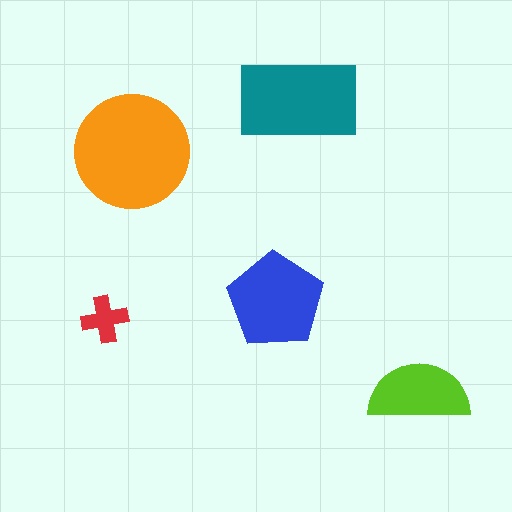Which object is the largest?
The orange circle.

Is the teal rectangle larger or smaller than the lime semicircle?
Larger.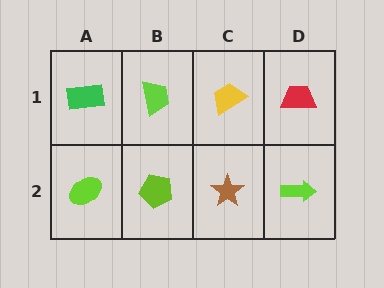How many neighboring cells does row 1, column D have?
2.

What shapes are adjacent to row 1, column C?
A brown star (row 2, column C), a lime trapezoid (row 1, column B), a red trapezoid (row 1, column D).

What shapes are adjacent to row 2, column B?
A lime trapezoid (row 1, column B), a lime ellipse (row 2, column A), a brown star (row 2, column C).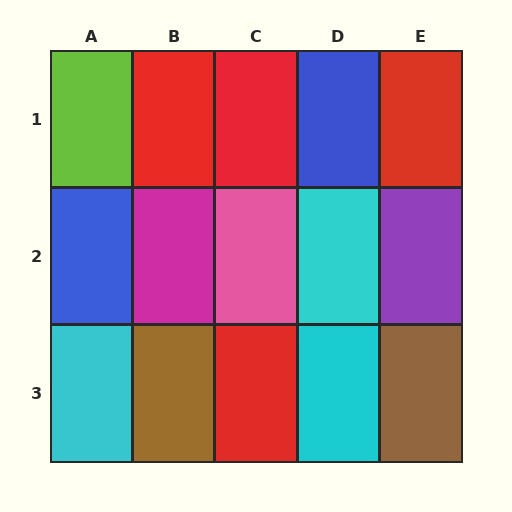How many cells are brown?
2 cells are brown.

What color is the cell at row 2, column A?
Blue.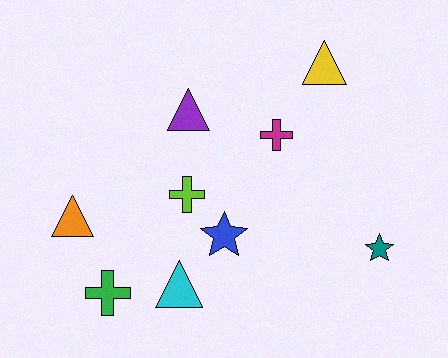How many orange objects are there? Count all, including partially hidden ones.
There is 1 orange object.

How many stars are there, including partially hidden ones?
There are 2 stars.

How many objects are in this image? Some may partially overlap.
There are 9 objects.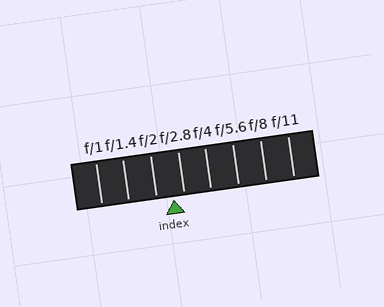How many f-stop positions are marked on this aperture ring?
There are 8 f-stop positions marked.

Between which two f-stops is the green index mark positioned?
The index mark is between f/2 and f/2.8.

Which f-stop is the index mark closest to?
The index mark is closest to f/2.8.